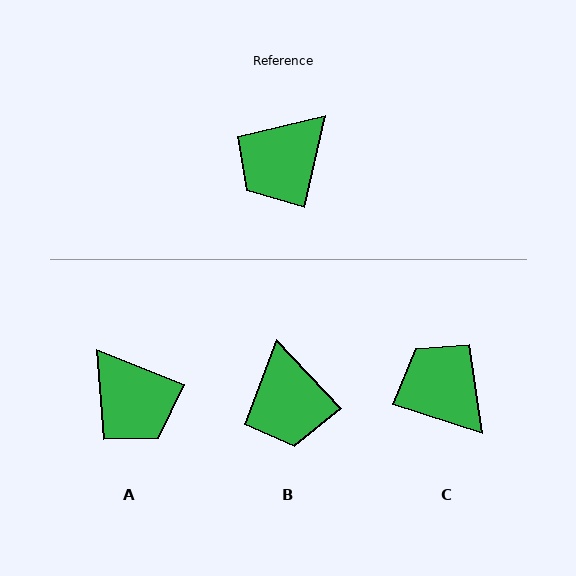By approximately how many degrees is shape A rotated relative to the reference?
Approximately 81 degrees counter-clockwise.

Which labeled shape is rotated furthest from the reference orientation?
C, about 96 degrees away.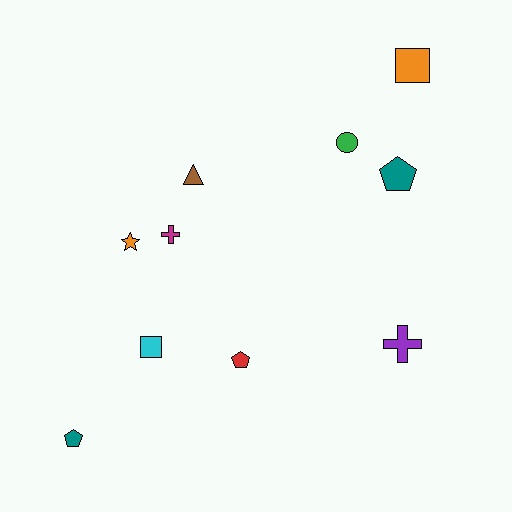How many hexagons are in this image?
There are no hexagons.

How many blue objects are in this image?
There are no blue objects.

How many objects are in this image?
There are 10 objects.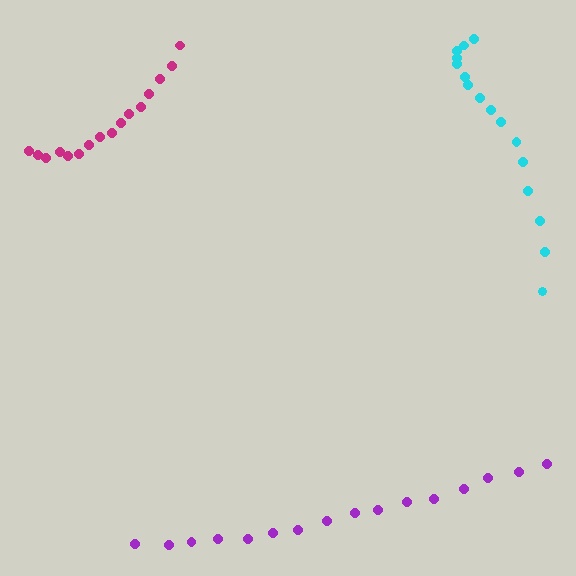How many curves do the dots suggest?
There are 3 distinct paths.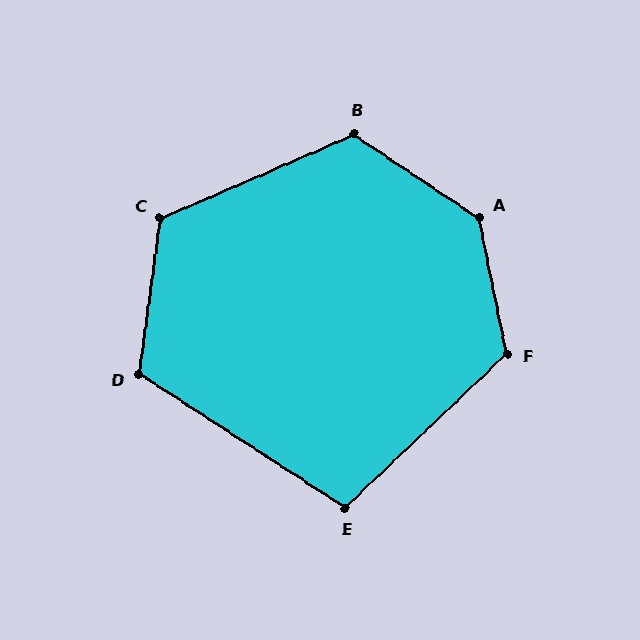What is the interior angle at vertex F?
Approximately 123 degrees (obtuse).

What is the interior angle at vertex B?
Approximately 122 degrees (obtuse).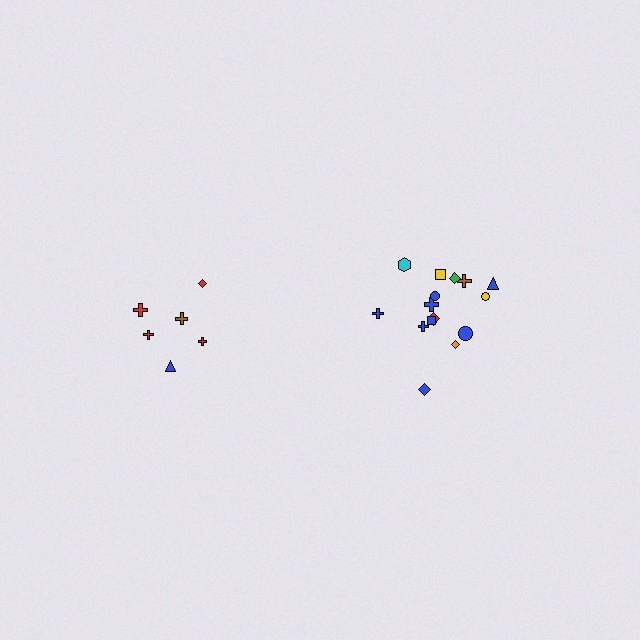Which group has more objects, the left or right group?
The right group.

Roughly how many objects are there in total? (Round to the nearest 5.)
Roughly 20 objects in total.